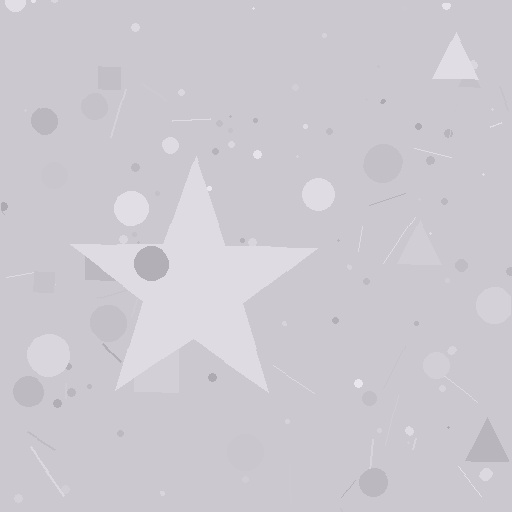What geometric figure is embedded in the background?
A star is embedded in the background.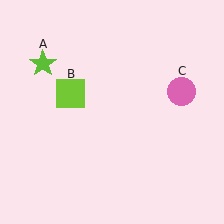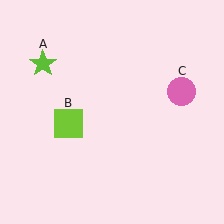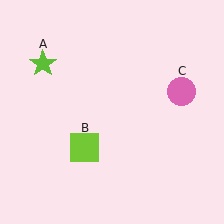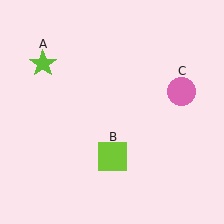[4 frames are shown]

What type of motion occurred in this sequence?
The lime square (object B) rotated counterclockwise around the center of the scene.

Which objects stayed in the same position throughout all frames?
Lime star (object A) and pink circle (object C) remained stationary.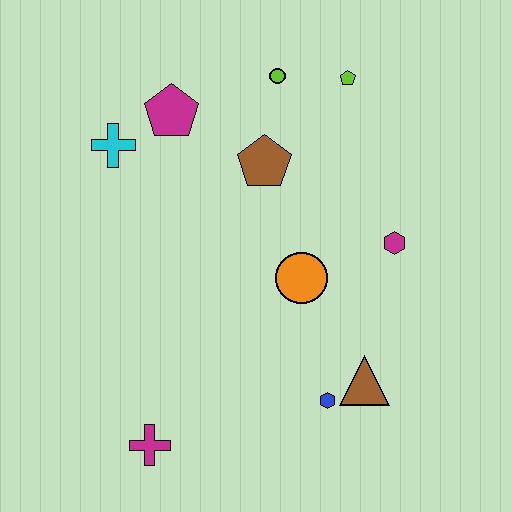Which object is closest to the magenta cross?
The blue hexagon is closest to the magenta cross.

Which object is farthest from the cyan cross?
The brown triangle is farthest from the cyan cross.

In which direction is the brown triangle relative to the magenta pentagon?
The brown triangle is below the magenta pentagon.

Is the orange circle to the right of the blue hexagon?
No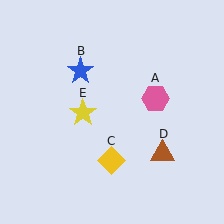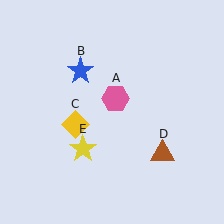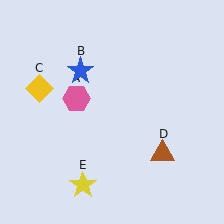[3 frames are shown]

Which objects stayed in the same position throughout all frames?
Blue star (object B) and brown triangle (object D) remained stationary.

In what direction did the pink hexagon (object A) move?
The pink hexagon (object A) moved left.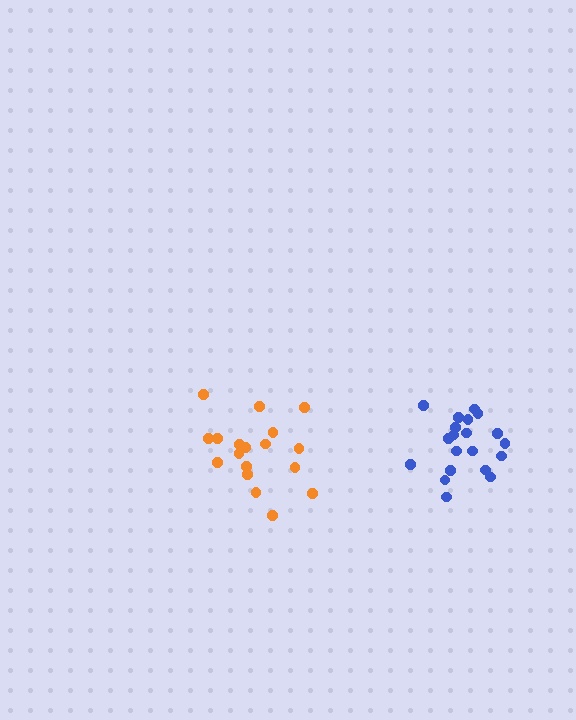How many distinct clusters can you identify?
There are 2 distinct clusters.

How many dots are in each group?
Group 1: 18 dots, Group 2: 20 dots (38 total).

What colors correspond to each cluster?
The clusters are colored: orange, blue.